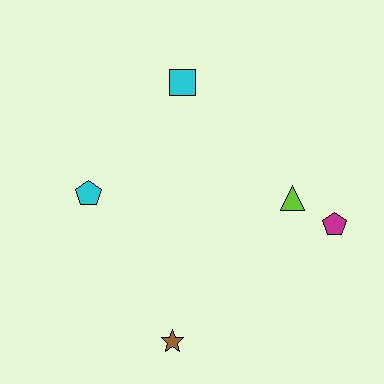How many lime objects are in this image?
There is 1 lime object.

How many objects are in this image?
There are 5 objects.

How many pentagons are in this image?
There are 2 pentagons.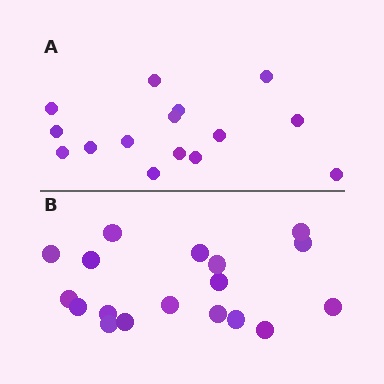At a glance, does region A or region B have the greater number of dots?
Region B (the bottom region) has more dots.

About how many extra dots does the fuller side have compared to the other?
Region B has just a few more — roughly 2 or 3 more dots than region A.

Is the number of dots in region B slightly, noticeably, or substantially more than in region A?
Region B has only slightly more — the two regions are fairly close. The ratio is roughly 1.2 to 1.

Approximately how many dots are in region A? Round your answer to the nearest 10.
About 20 dots. (The exact count is 15, which rounds to 20.)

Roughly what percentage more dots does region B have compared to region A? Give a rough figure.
About 20% more.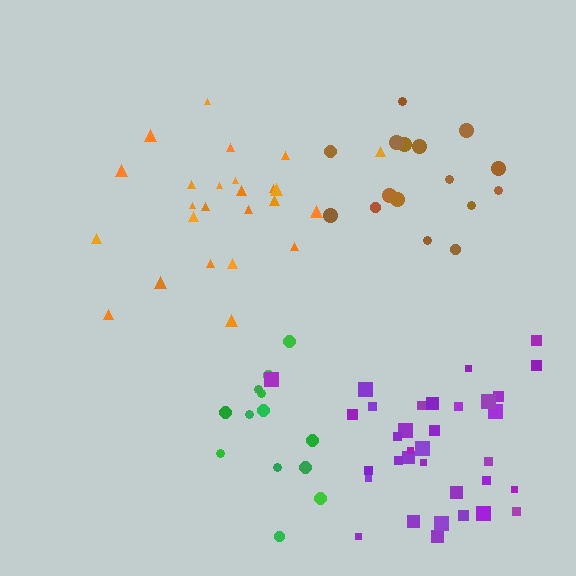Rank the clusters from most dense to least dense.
purple, brown, green, orange.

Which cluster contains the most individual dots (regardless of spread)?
Purple (34).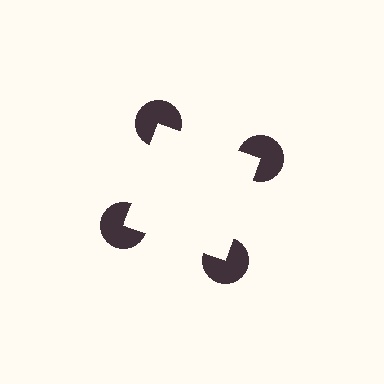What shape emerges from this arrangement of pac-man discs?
An illusory square — its edges are inferred from the aligned wedge cuts in the pac-man discs, not physically drawn.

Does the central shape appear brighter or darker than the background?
It typically appears slightly brighter than the background, even though no actual brightness change is drawn.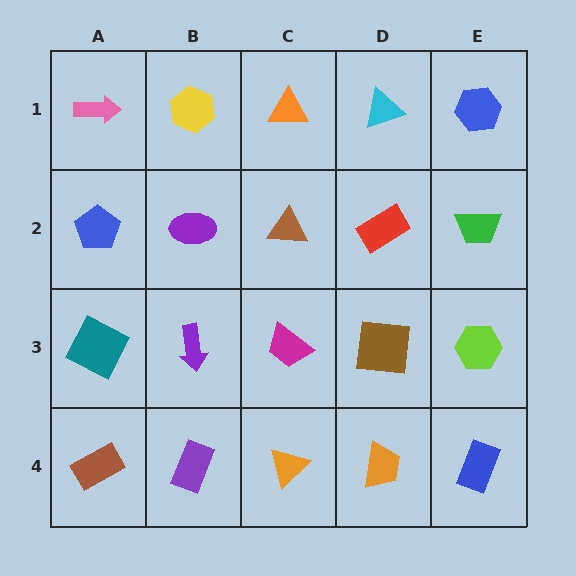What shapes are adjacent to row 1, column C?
A brown triangle (row 2, column C), a yellow hexagon (row 1, column B), a cyan triangle (row 1, column D).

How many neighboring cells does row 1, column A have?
2.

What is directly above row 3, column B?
A purple ellipse.